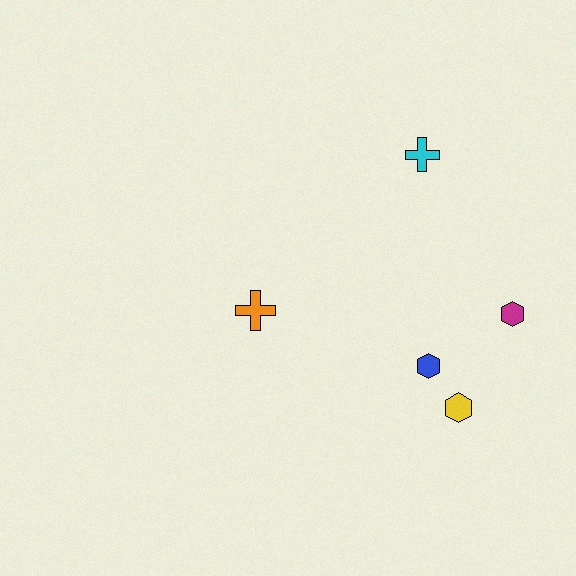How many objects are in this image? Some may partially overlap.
There are 5 objects.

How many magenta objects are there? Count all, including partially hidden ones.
There is 1 magenta object.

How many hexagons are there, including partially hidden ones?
There are 3 hexagons.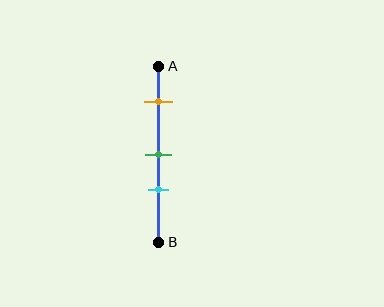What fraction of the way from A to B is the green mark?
The green mark is approximately 50% (0.5) of the way from A to B.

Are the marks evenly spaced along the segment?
No, the marks are not evenly spaced.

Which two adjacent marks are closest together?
The green and cyan marks are the closest adjacent pair.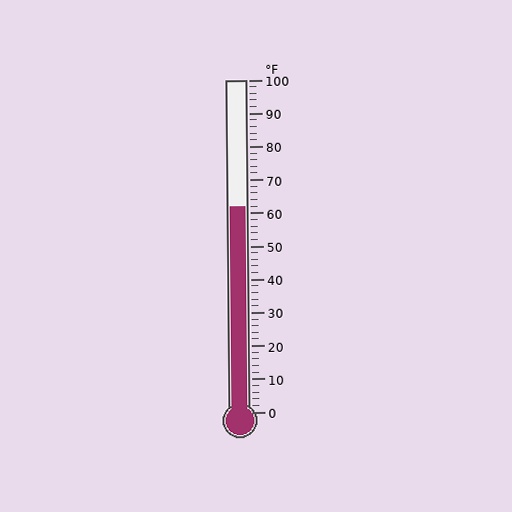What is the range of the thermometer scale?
The thermometer scale ranges from 0°F to 100°F.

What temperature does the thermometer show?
The thermometer shows approximately 62°F.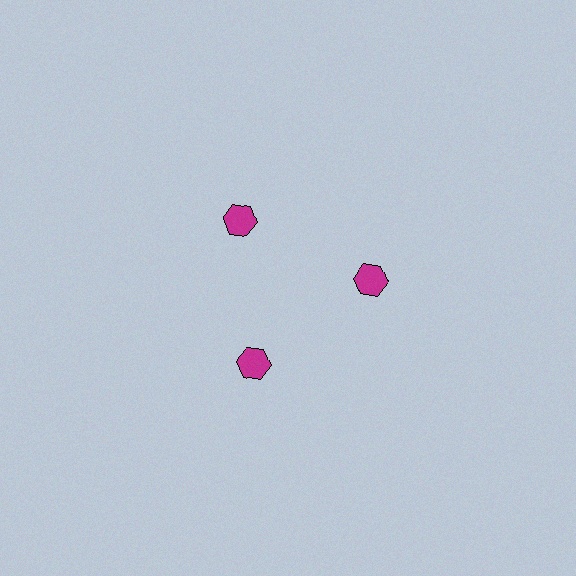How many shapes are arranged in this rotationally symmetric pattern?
There are 3 shapes, arranged in 3 groups of 1.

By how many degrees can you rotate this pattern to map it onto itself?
The pattern maps onto itself every 120 degrees of rotation.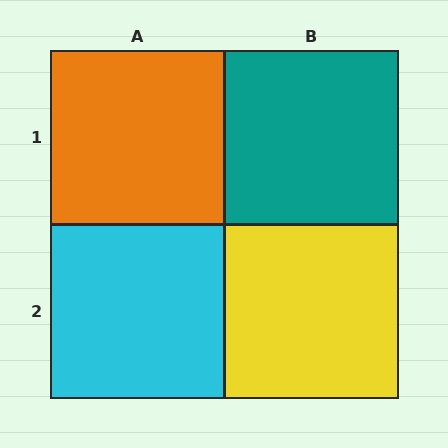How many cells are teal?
1 cell is teal.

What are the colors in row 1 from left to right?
Orange, teal.